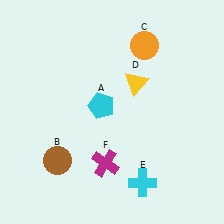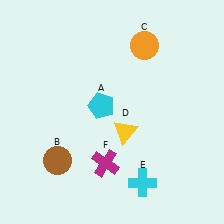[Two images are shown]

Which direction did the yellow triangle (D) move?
The yellow triangle (D) moved down.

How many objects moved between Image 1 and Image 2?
1 object moved between the two images.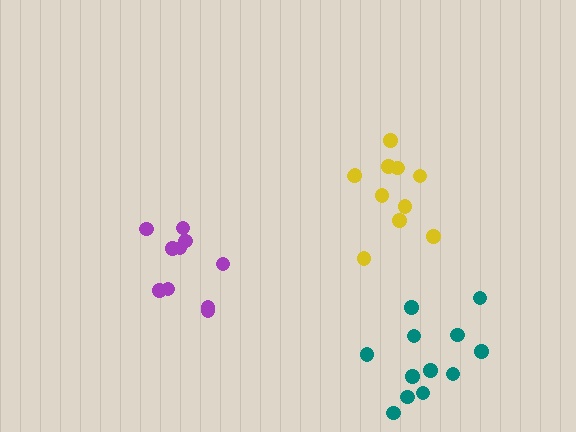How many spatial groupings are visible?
There are 3 spatial groupings.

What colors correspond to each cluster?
The clusters are colored: purple, yellow, teal.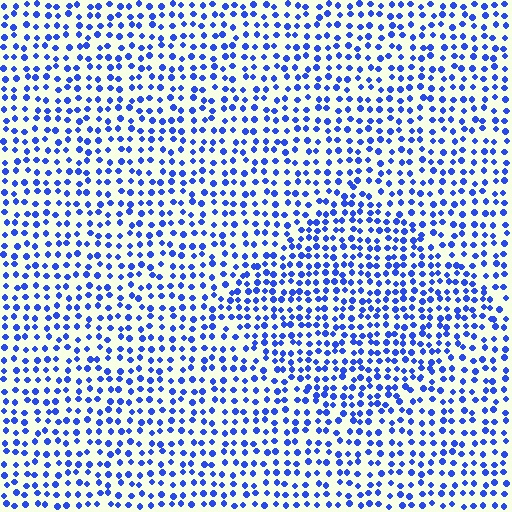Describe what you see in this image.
The image contains small blue elements arranged at two different densities. A diamond-shaped region is visible where the elements are more densely packed than the surrounding area.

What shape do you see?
I see a diamond.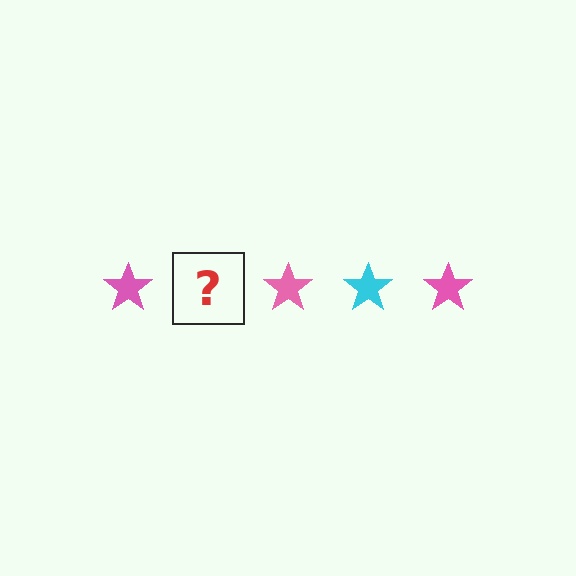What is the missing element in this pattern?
The missing element is a cyan star.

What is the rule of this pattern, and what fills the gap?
The rule is that the pattern cycles through pink, cyan stars. The gap should be filled with a cyan star.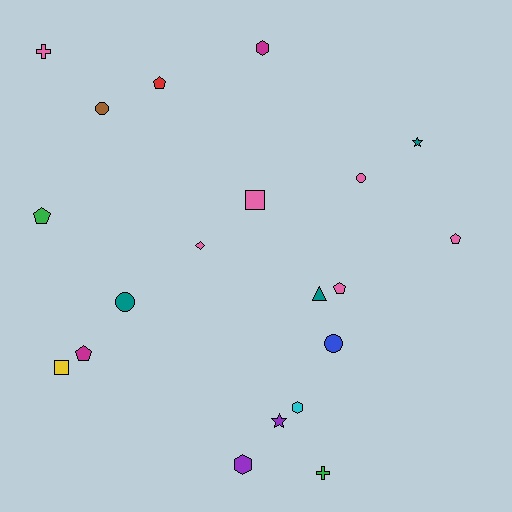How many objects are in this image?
There are 20 objects.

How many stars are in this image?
There are 2 stars.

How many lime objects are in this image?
There are no lime objects.